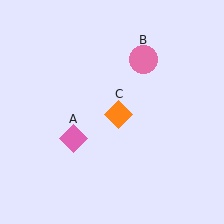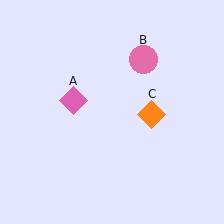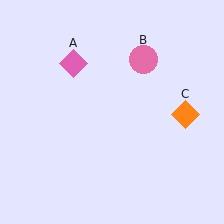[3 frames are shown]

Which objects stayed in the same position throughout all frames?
Pink circle (object B) remained stationary.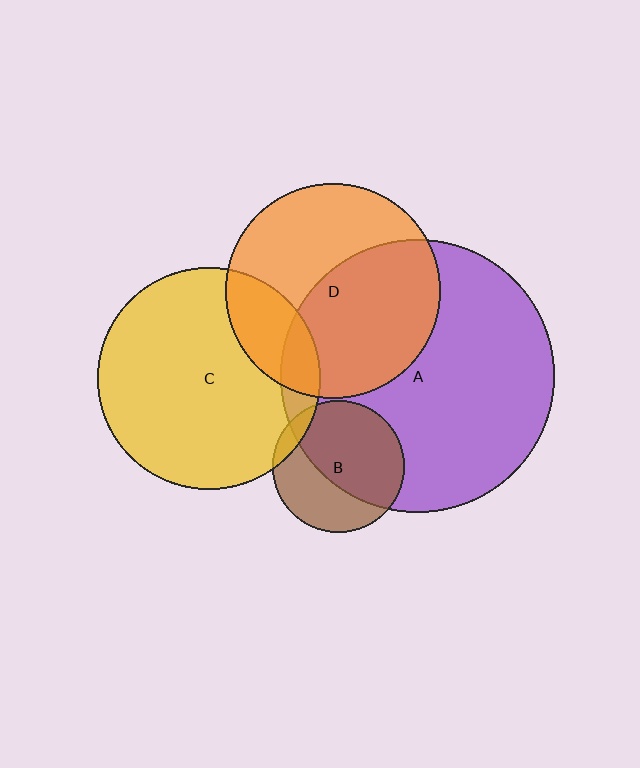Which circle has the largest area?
Circle A (purple).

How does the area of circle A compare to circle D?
Approximately 1.6 times.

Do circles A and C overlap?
Yes.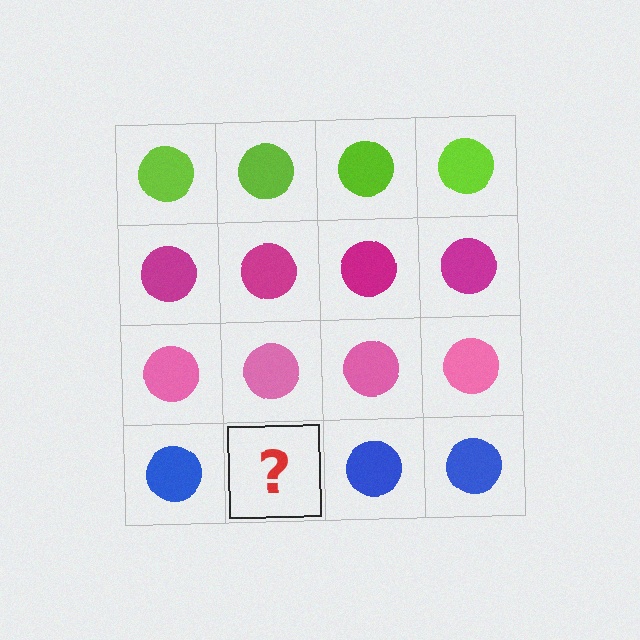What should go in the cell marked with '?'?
The missing cell should contain a blue circle.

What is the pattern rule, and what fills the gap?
The rule is that each row has a consistent color. The gap should be filled with a blue circle.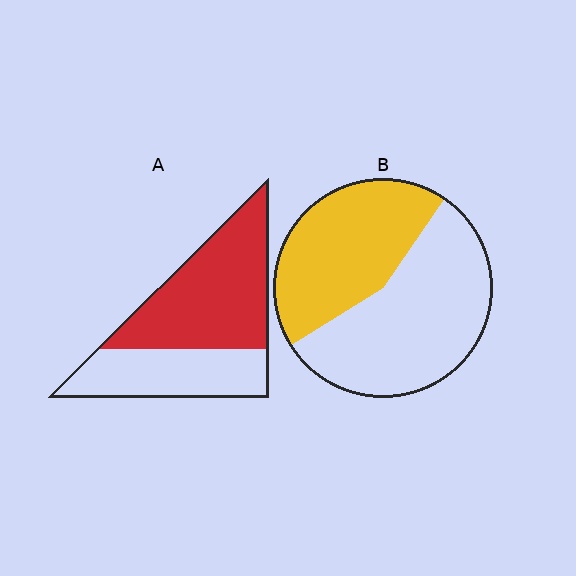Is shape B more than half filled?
No.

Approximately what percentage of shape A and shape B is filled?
A is approximately 60% and B is approximately 45%.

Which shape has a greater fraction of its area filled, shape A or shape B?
Shape A.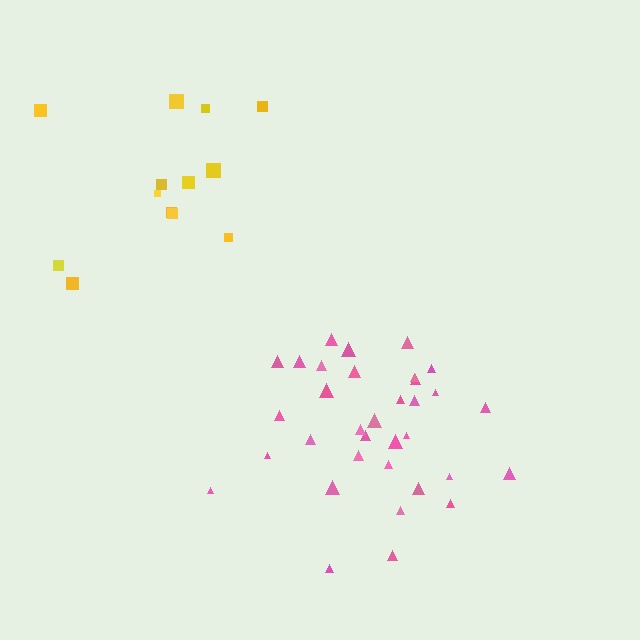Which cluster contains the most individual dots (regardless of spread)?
Pink (34).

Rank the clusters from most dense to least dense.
pink, yellow.